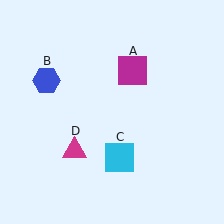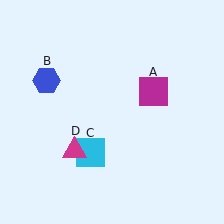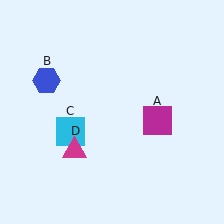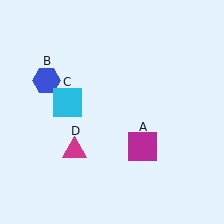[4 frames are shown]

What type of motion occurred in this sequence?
The magenta square (object A), cyan square (object C) rotated clockwise around the center of the scene.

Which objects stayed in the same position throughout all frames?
Blue hexagon (object B) and magenta triangle (object D) remained stationary.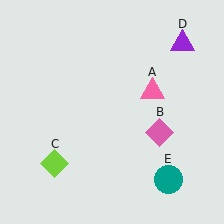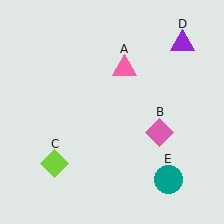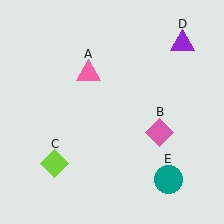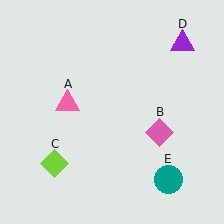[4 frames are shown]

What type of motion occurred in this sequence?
The pink triangle (object A) rotated counterclockwise around the center of the scene.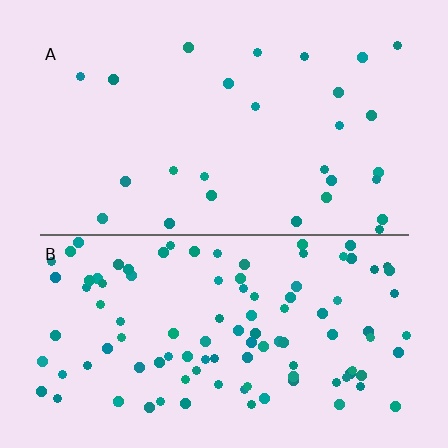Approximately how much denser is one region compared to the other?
Approximately 3.9× — region B over region A.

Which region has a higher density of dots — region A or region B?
B (the bottom).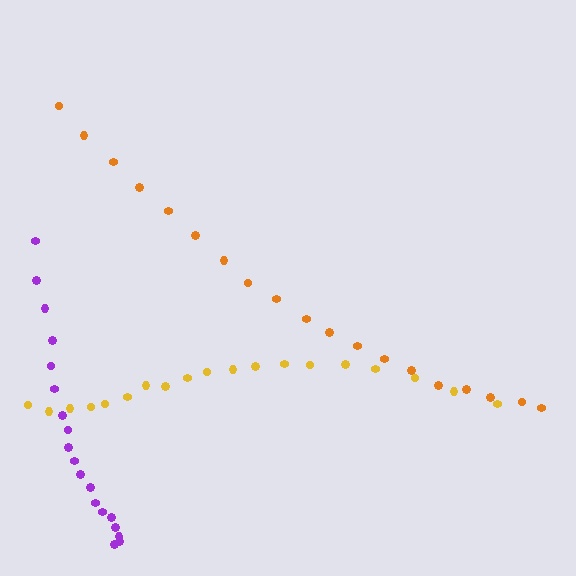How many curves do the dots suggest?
There are 3 distinct paths.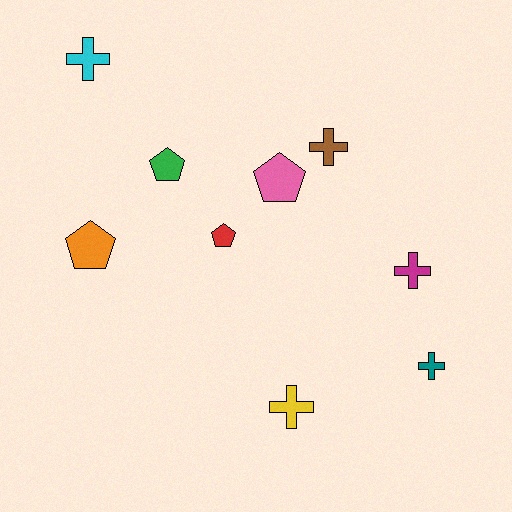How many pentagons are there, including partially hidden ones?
There are 4 pentagons.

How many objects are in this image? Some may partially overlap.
There are 9 objects.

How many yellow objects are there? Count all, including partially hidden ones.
There is 1 yellow object.